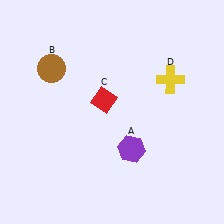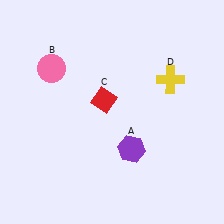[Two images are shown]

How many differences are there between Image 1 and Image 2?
There is 1 difference between the two images.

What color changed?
The circle (B) changed from brown in Image 1 to pink in Image 2.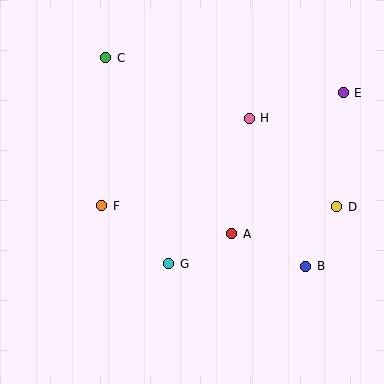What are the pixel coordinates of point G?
Point G is at (169, 264).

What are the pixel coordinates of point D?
Point D is at (337, 207).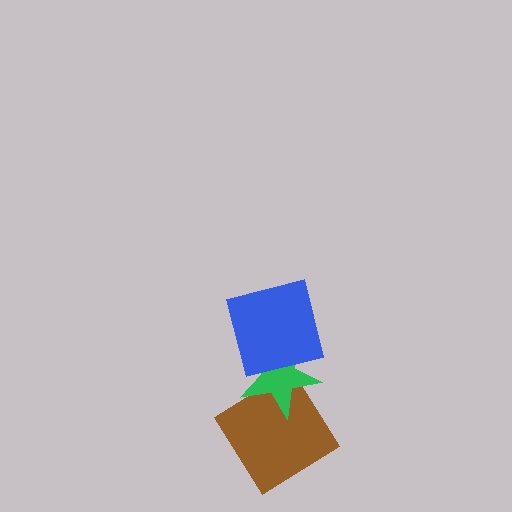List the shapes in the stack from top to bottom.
From top to bottom: the blue square, the green star, the brown diamond.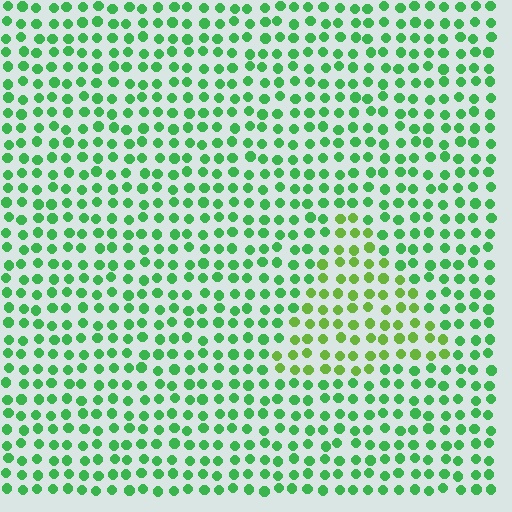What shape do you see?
I see a triangle.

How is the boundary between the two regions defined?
The boundary is defined purely by a slight shift in hue (about 33 degrees). Spacing, size, and orientation are identical on both sides.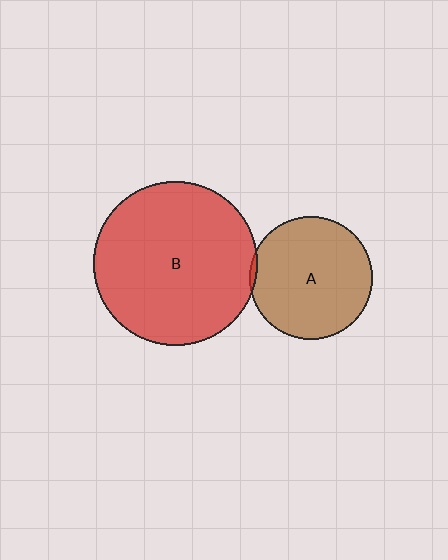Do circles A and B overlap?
Yes.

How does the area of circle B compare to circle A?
Approximately 1.8 times.